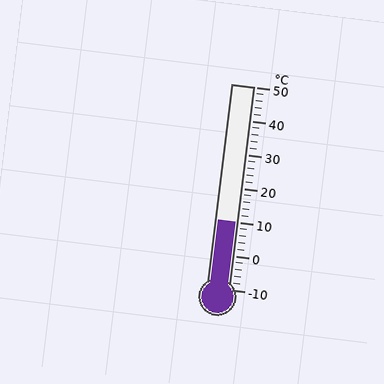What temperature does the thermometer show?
The thermometer shows approximately 10°C.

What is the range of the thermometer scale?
The thermometer scale ranges from -10°C to 50°C.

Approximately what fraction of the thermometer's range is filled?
The thermometer is filled to approximately 35% of its range.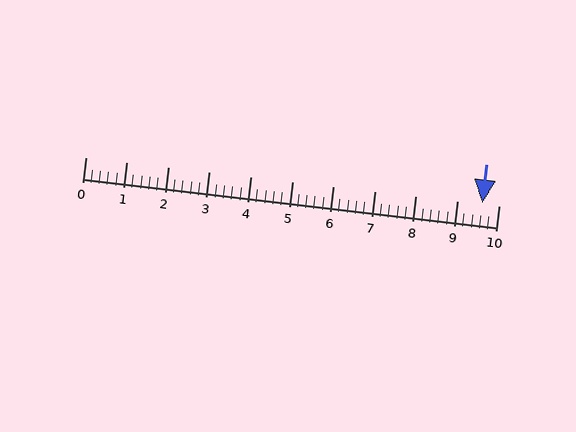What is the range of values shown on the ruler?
The ruler shows values from 0 to 10.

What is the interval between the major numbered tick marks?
The major tick marks are spaced 1 units apart.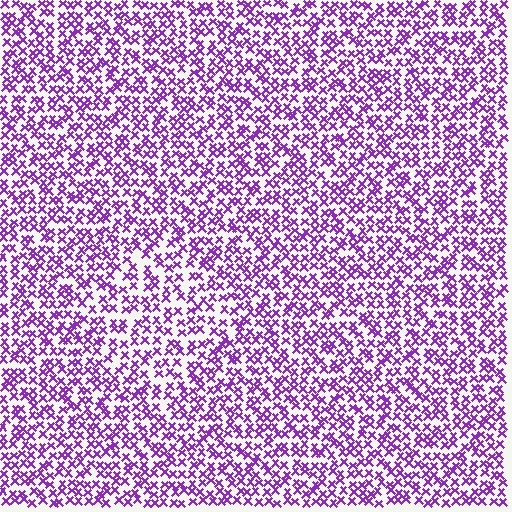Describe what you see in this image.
The image contains small purple elements arranged at two different densities. A diamond-shaped region is visible where the elements are less densely packed than the surrounding area.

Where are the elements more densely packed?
The elements are more densely packed outside the diamond boundary.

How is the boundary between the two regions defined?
The boundary is defined by a change in element density (approximately 1.3x ratio). All elements are the same color, size, and shape.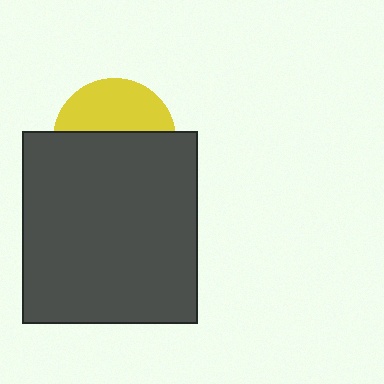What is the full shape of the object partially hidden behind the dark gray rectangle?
The partially hidden object is a yellow circle.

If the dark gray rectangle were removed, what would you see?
You would see the complete yellow circle.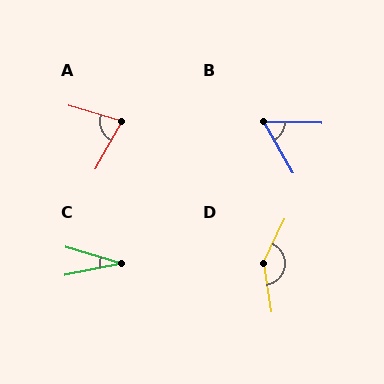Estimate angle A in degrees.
Approximately 78 degrees.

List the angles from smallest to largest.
C (28°), B (59°), A (78°), D (146°).